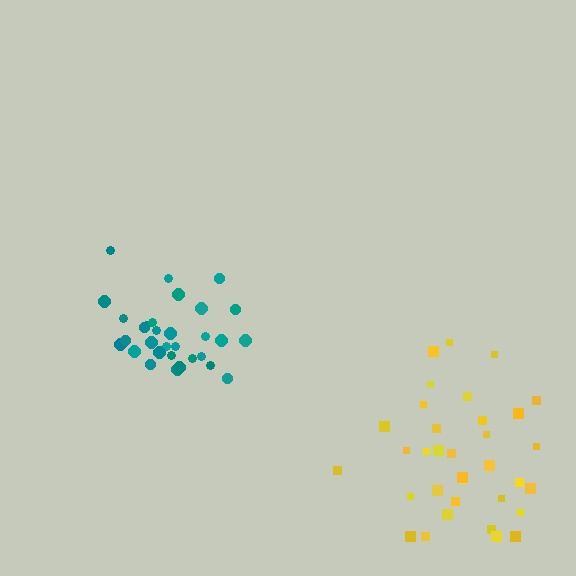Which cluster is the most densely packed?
Teal.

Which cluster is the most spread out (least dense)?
Yellow.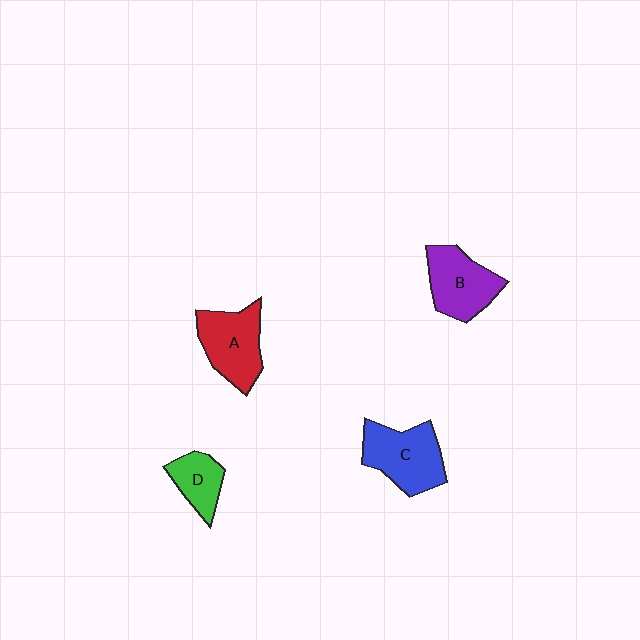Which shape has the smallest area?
Shape D (green).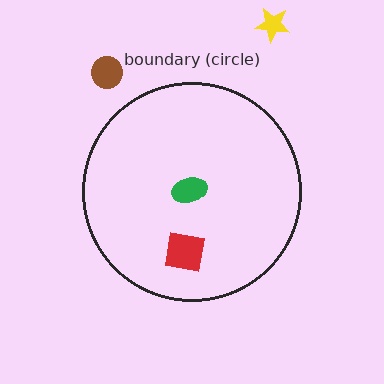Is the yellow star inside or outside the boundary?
Outside.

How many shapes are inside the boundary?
2 inside, 2 outside.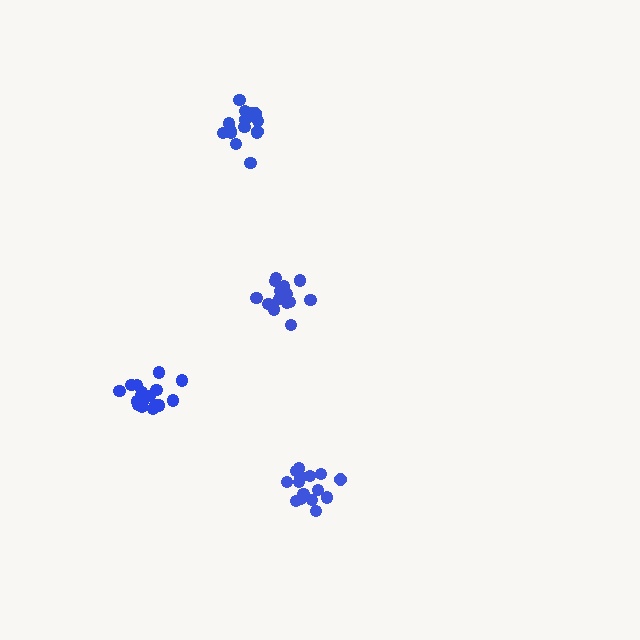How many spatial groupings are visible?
There are 4 spatial groupings.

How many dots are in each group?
Group 1: 18 dots, Group 2: 15 dots, Group 3: 15 dots, Group 4: 15 dots (63 total).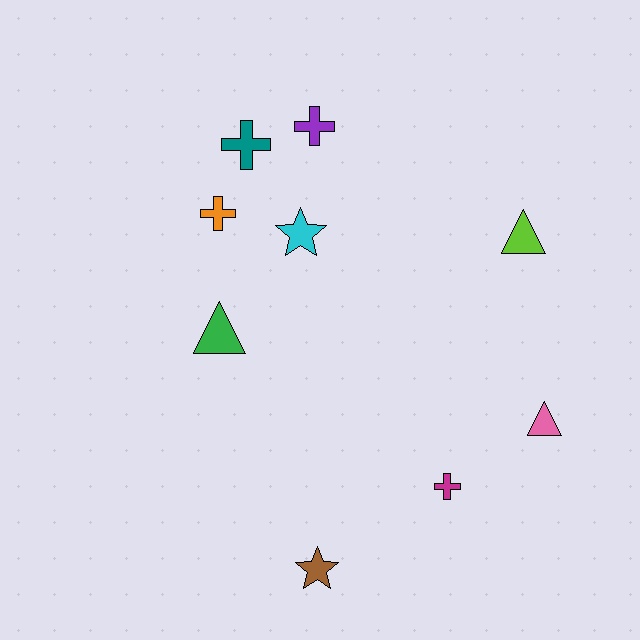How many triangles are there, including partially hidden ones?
There are 3 triangles.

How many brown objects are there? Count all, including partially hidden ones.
There is 1 brown object.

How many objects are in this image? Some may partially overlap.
There are 9 objects.